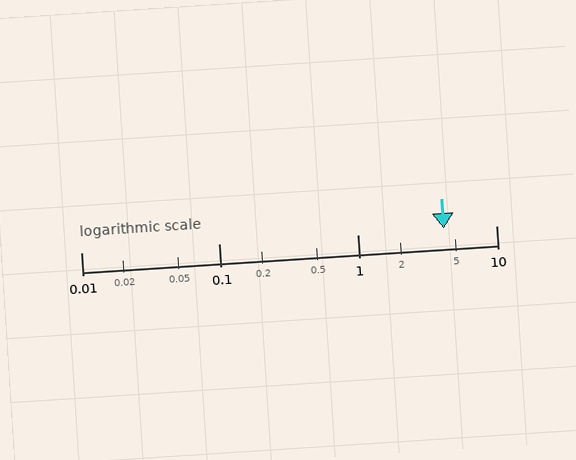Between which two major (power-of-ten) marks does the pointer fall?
The pointer is between 1 and 10.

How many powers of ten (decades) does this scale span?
The scale spans 3 decades, from 0.01 to 10.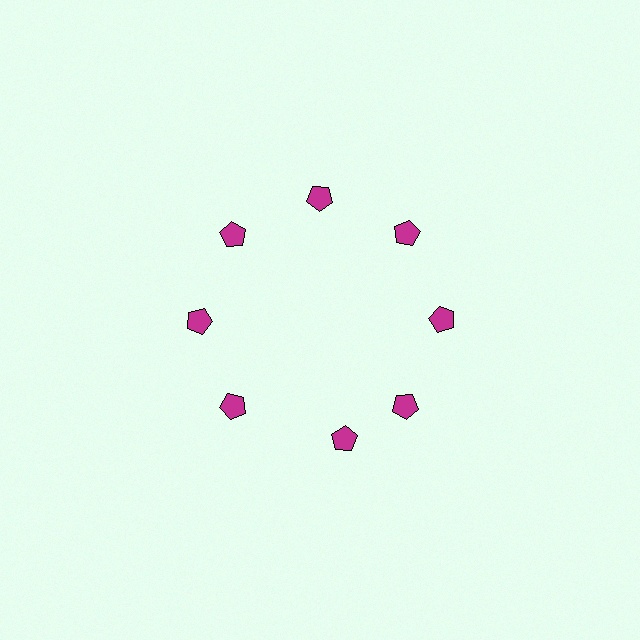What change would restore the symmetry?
The symmetry would be restored by rotating it back into even spacing with its neighbors so that all 8 pentagons sit at equal angles and equal distance from the center.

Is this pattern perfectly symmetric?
No. The 8 magenta pentagons are arranged in a ring, but one element near the 6 o'clock position is rotated out of alignment along the ring, breaking the 8-fold rotational symmetry.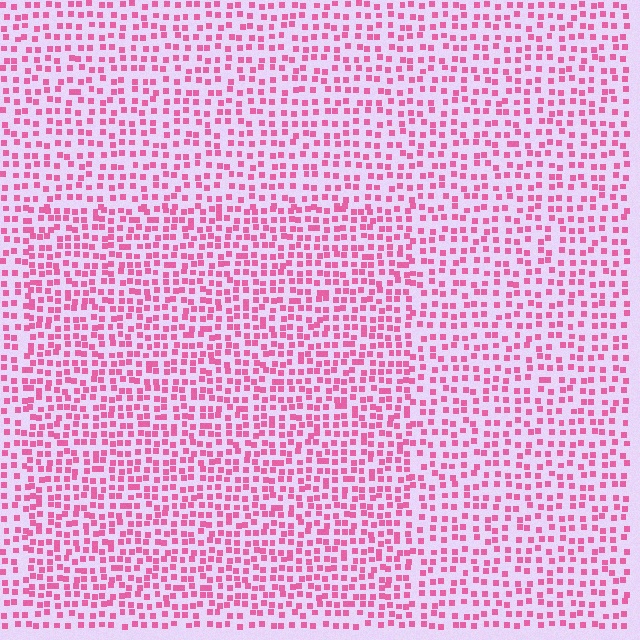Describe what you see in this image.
The image contains small pink elements arranged at two different densities. A rectangle-shaped region is visible where the elements are more densely packed than the surrounding area.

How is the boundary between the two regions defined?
The boundary is defined by a change in element density (approximately 1.4x ratio). All elements are the same color, size, and shape.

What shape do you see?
I see a rectangle.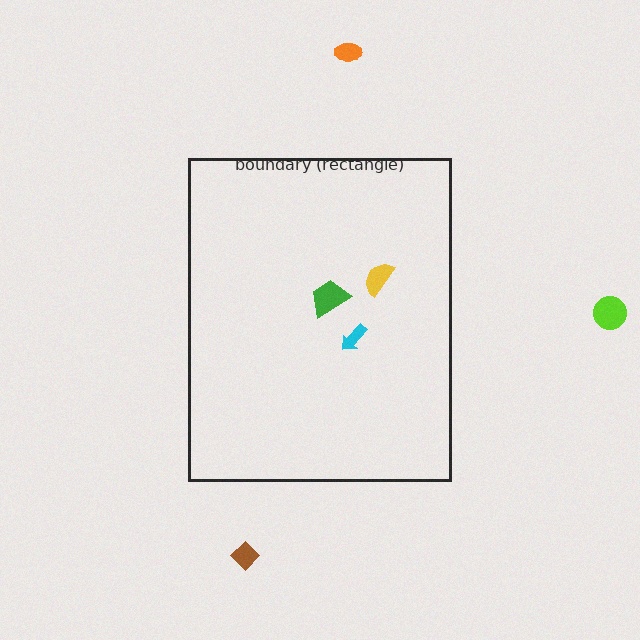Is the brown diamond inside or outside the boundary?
Outside.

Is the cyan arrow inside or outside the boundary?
Inside.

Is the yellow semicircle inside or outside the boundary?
Inside.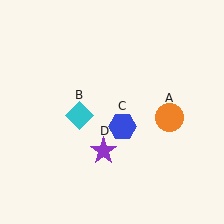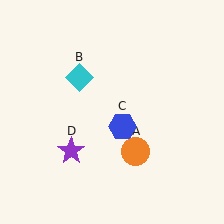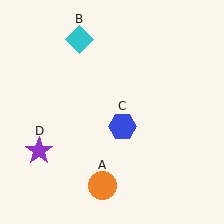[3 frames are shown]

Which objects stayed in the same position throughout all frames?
Blue hexagon (object C) remained stationary.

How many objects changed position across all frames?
3 objects changed position: orange circle (object A), cyan diamond (object B), purple star (object D).